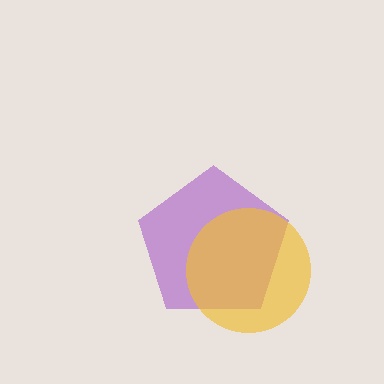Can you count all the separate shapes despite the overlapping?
Yes, there are 2 separate shapes.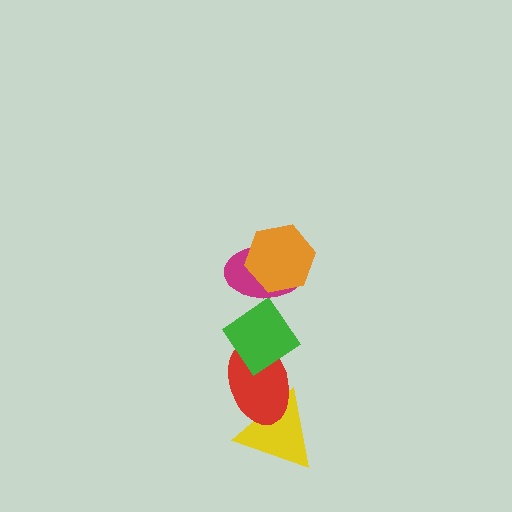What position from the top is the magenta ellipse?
The magenta ellipse is 2nd from the top.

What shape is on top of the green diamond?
The magenta ellipse is on top of the green diamond.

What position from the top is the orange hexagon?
The orange hexagon is 1st from the top.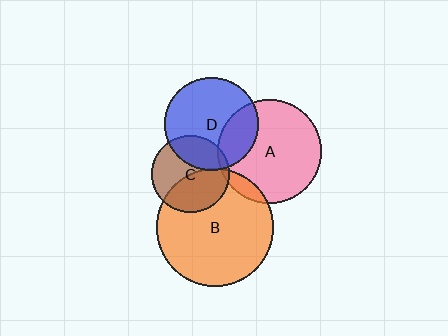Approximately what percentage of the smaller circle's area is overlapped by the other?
Approximately 45%.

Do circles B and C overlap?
Yes.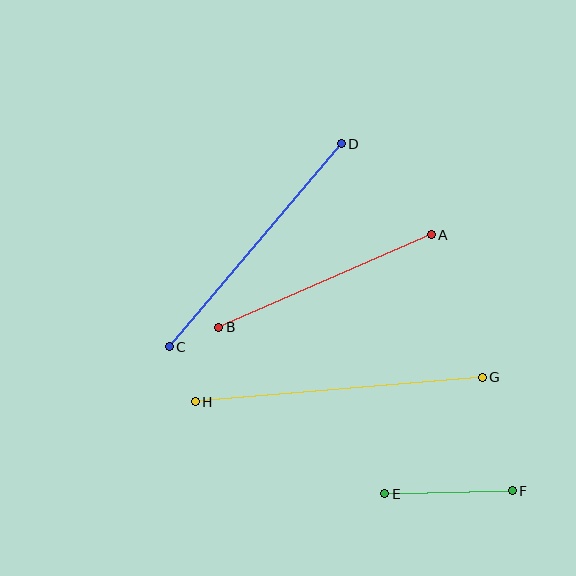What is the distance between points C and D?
The distance is approximately 266 pixels.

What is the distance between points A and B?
The distance is approximately 232 pixels.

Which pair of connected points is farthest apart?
Points G and H are farthest apart.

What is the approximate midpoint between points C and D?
The midpoint is at approximately (255, 245) pixels.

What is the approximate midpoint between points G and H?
The midpoint is at approximately (339, 389) pixels.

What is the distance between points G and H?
The distance is approximately 288 pixels.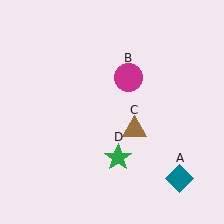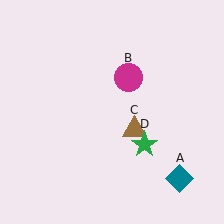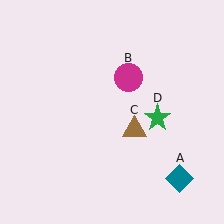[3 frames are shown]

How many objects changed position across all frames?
1 object changed position: green star (object D).